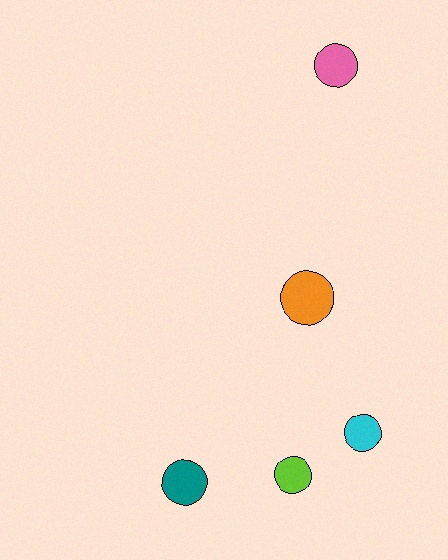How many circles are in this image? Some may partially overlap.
There are 5 circles.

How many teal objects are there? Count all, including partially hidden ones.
There is 1 teal object.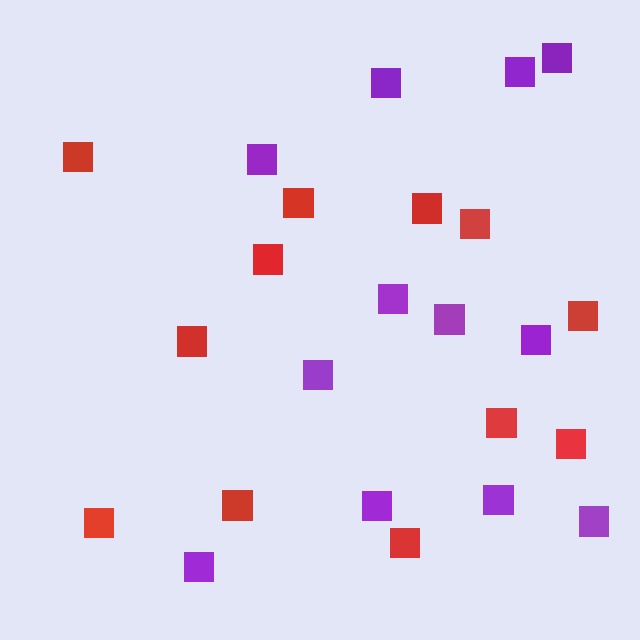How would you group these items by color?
There are 2 groups: one group of red squares (12) and one group of purple squares (12).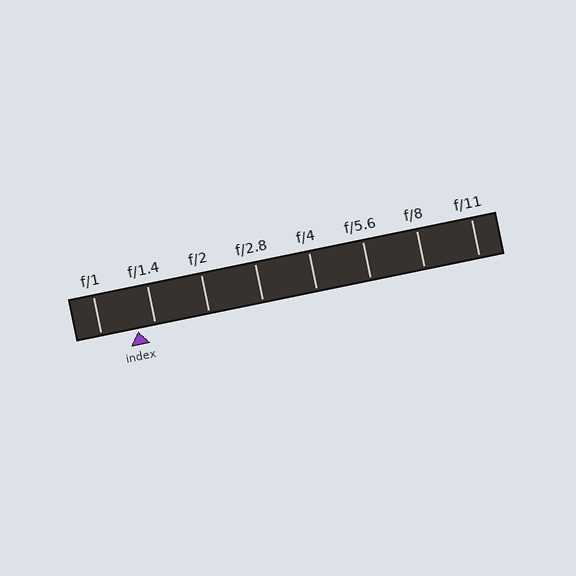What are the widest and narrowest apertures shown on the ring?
The widest aperture shown is f/1 and the narrowest is f/11.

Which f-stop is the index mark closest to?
The index mark is closest to f/1.4.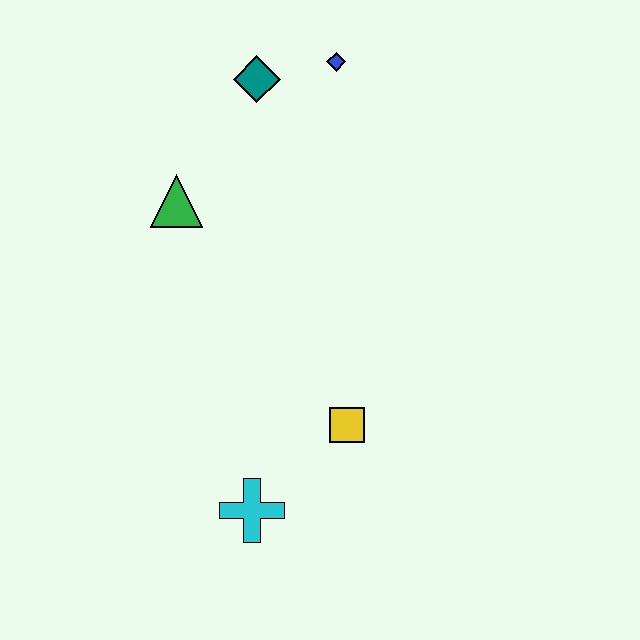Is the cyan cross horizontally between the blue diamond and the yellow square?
No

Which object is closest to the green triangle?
The teal diamond is closest to the green triangle.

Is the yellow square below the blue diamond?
Yes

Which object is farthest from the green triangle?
The cyan cross is farthest from the green triangle.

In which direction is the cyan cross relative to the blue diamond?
The cyan cross is below the blue diamond.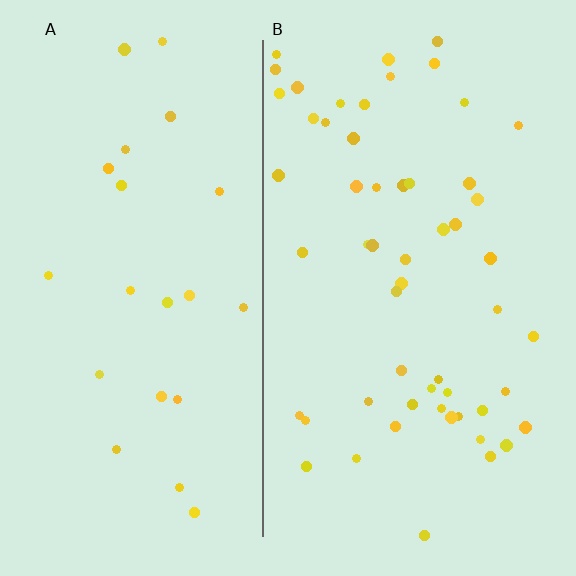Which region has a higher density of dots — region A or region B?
B (the right).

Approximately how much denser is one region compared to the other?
Approximately 2.4× — region B over region A.